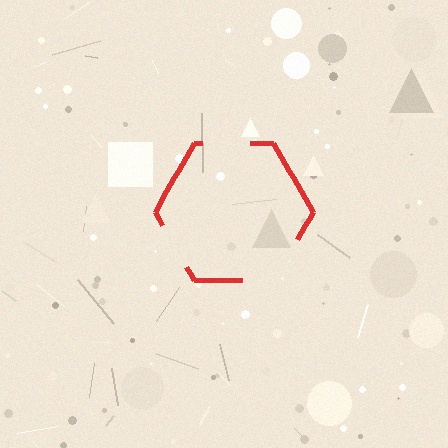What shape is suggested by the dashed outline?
The dashed outline suggests a hexagon.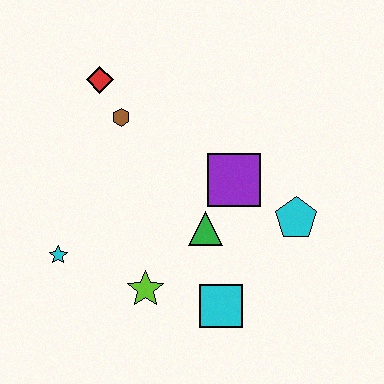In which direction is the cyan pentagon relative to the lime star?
The cyan pentagon is to the right of the lime star.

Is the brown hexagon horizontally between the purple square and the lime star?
No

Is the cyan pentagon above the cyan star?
Yes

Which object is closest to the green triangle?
The purple square is closest to the green triangle.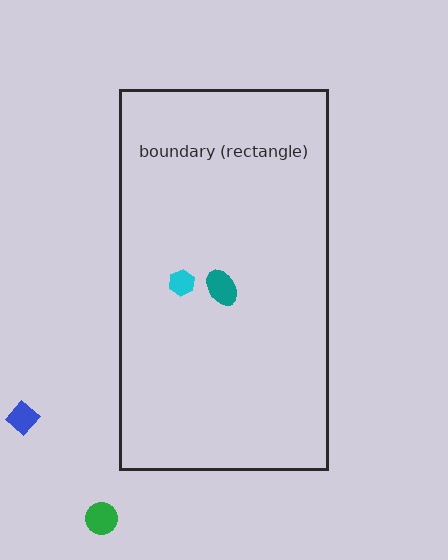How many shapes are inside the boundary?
2 inside, 2 outside.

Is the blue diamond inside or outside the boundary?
Outside.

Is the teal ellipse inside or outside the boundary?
Inside.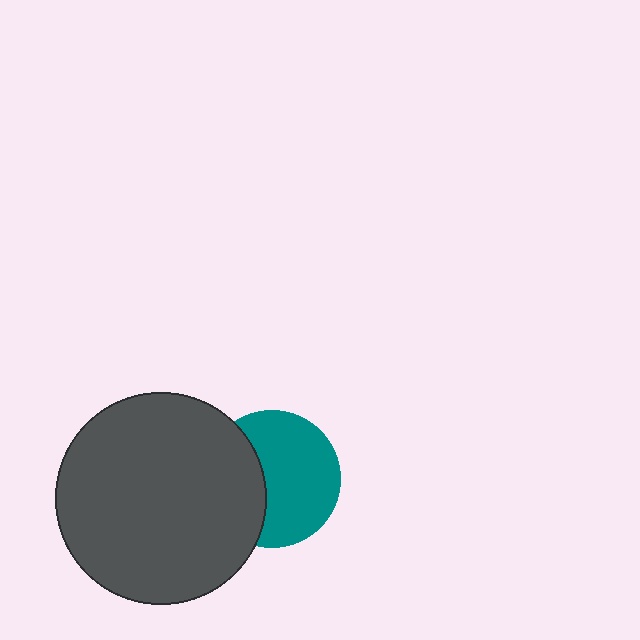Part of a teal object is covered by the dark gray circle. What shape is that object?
It is a circle.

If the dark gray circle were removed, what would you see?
You would see the complete teal circle.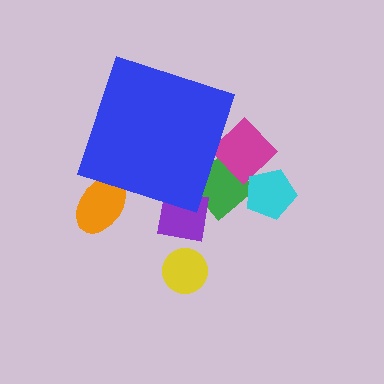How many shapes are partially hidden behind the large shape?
4 shapes are partially hidden.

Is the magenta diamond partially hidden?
Yes, the magenta diamond is partially hidden behind the blue diamond.